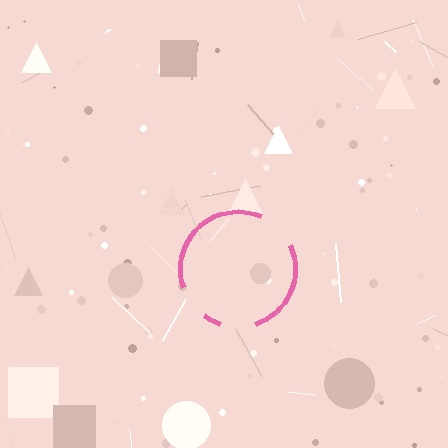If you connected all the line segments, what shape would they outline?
They would outline a circle.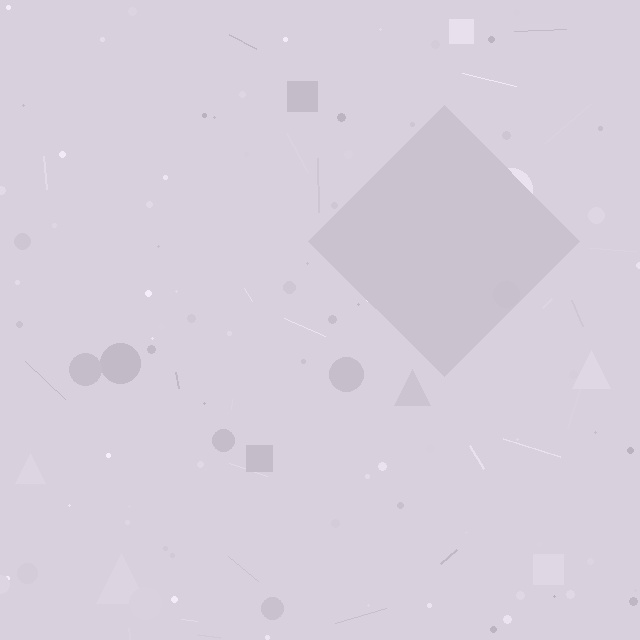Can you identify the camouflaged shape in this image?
The camouflaged shape is a diamond.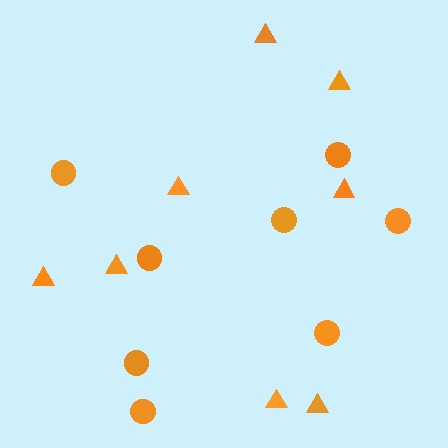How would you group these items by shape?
There are 2 groups: one group of circles (8) and one group of triangles (8).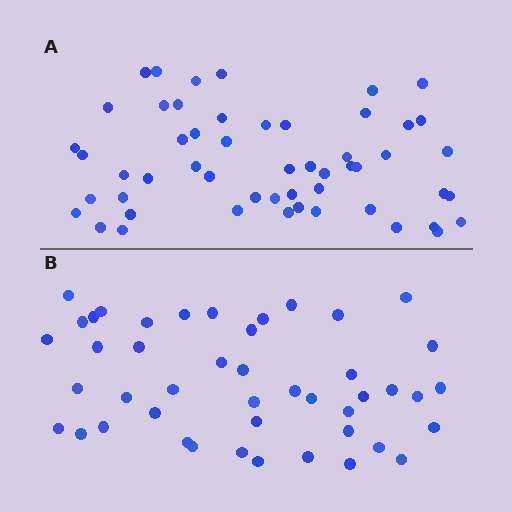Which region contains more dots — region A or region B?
Region A (the top region) has more dots.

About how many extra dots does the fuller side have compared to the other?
Region A has roughly 8 or so more dots than region B.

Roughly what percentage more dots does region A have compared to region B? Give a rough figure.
About 20% more.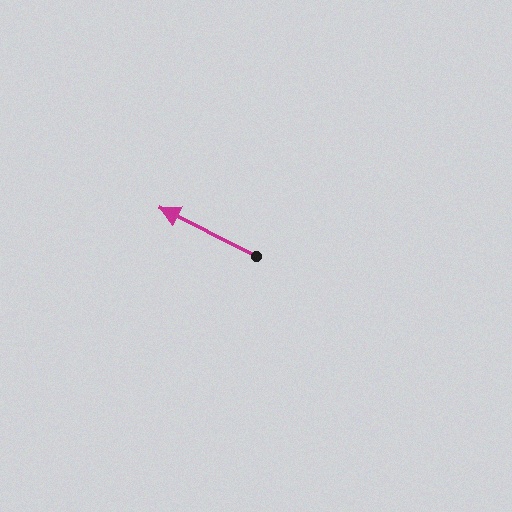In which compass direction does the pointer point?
Northwest.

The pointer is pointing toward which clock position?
Roughly 10 o'clock.